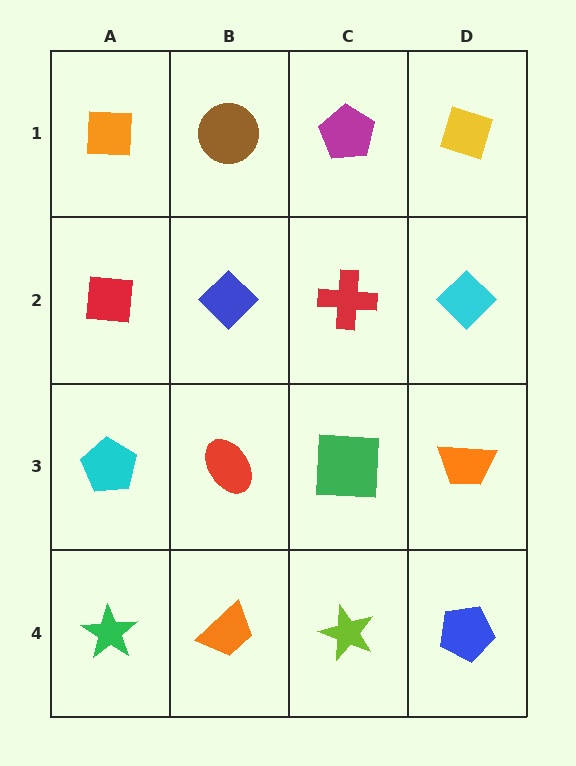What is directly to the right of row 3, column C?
An orange trapezoid.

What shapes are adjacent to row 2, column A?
An orange square (row 1, column A), a cyan pentagon (row 3, column A), a blue diamond (row 2, column B).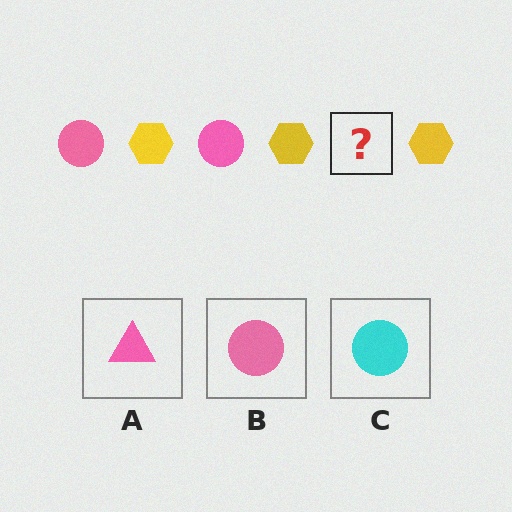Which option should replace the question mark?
Option B.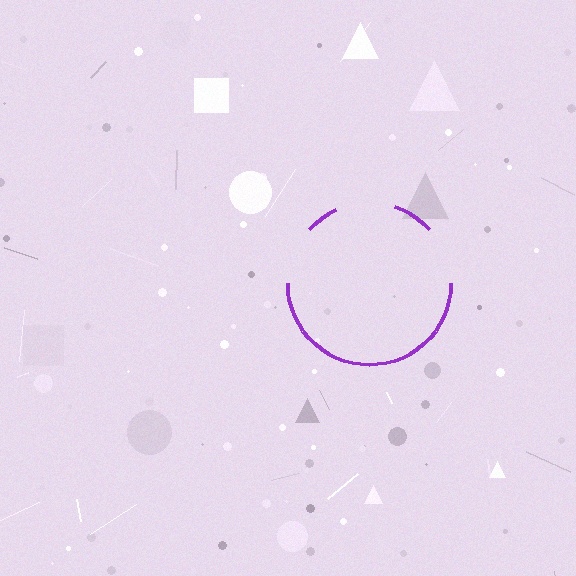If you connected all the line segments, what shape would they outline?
They would outline a circle.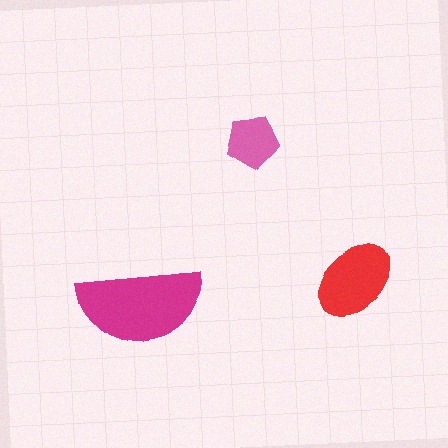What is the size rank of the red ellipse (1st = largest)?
2nd.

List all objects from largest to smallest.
The magenta semicircle, the red ellipse, the pink pentagon.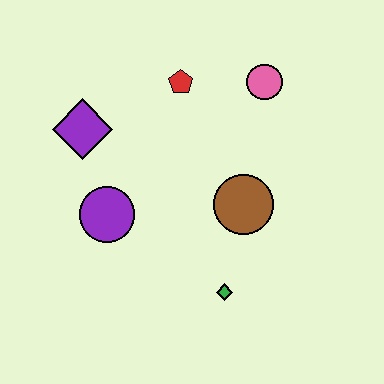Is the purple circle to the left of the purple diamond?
No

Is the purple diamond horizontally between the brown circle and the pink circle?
No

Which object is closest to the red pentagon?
The pink circle is closest to the red pentagon.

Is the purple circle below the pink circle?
Yes